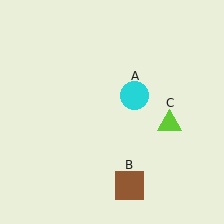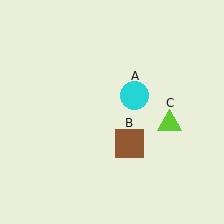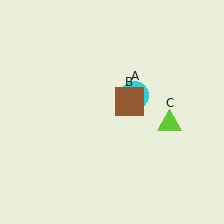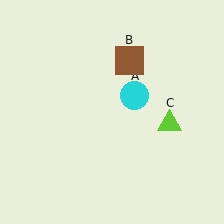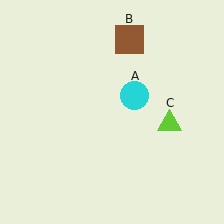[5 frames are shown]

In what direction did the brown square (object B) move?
The brown square (object B) moved up.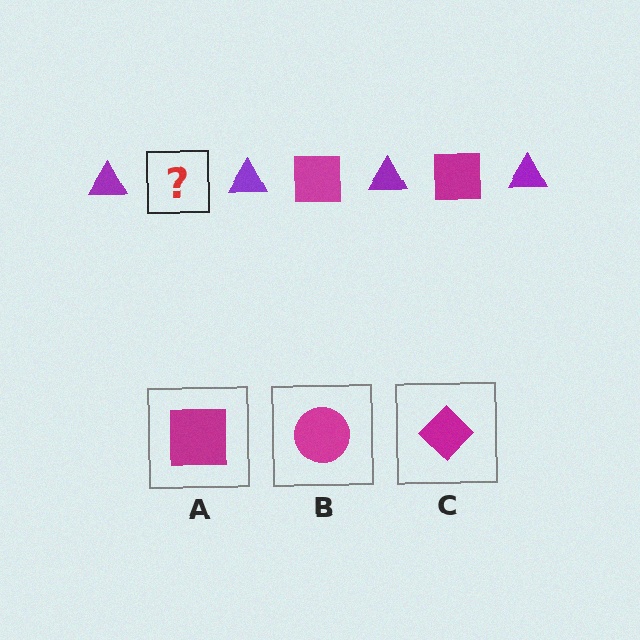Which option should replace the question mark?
Option A.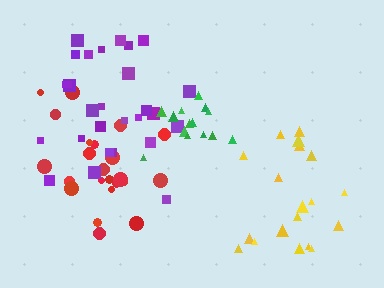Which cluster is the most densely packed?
Green.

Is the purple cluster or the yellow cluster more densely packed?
Yellow.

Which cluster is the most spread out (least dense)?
Purple.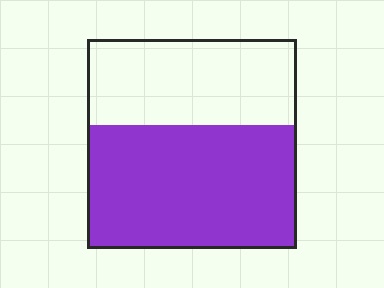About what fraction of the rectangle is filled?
About three fifths (3/5).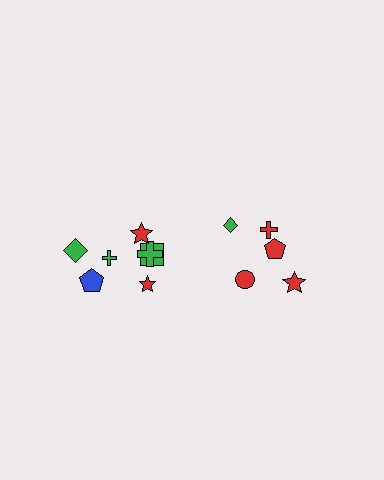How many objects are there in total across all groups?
There are 12 objects.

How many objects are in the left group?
There are 7 objects.